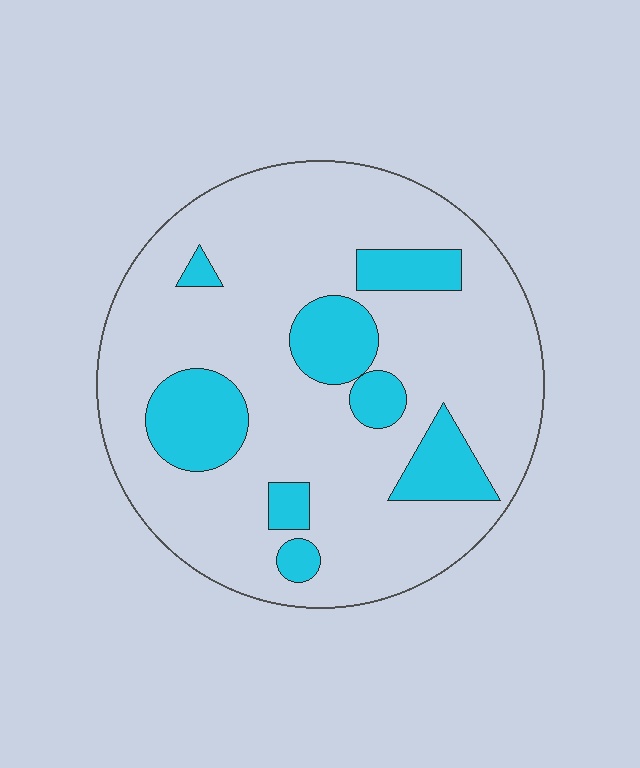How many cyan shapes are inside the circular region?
8.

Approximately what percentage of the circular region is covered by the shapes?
Approximately 20%.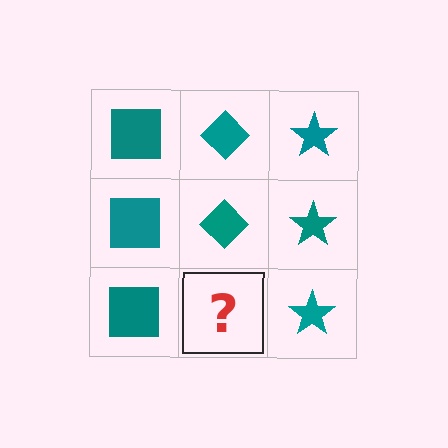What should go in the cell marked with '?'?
The missing cell should contain a teal diamond.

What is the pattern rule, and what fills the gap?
The rule is that each column has a consistent shape. The gap should be filled with a teal diamond.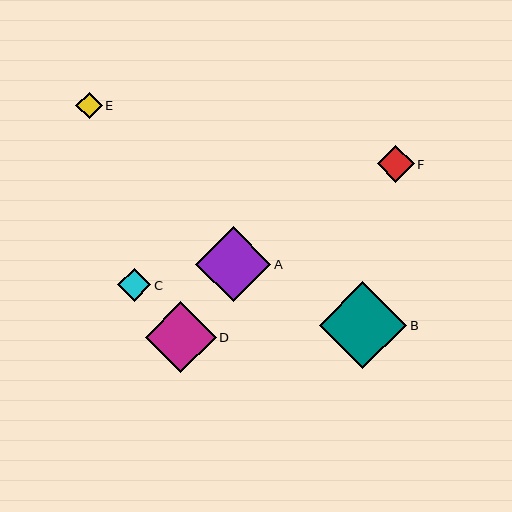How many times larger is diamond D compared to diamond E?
Diamond D is approximately 2.7 times the size of diamond E.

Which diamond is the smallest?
Diamond E is the smallest with a size of approximately 26 pixels.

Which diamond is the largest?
Diamond B is the largest with a size of approximately 88 pixels.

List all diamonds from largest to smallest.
From largest to smallest: B, A, D, F, C, E.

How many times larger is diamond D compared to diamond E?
Diamond D is approximately 2.7 times the size of diamond E.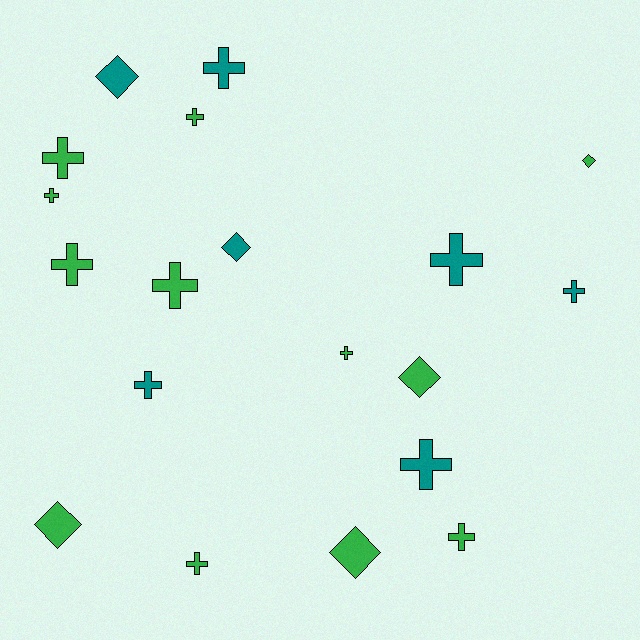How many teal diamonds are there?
There are 2 teal diamonds.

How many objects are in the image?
There are 19 objects.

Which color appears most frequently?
Green, with 12 objects.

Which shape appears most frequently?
Cross, with 13 objects.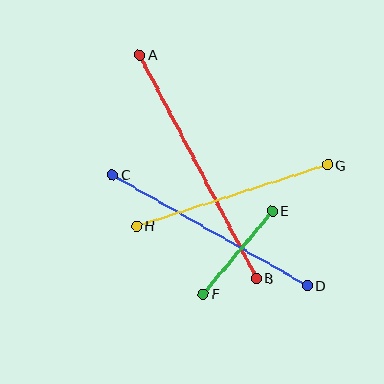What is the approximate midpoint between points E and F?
The midpoint is at approximately (238, 252) pixels.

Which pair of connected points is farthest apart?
Points A and B are farthest apart.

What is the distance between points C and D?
The distance is approximately 224 pixels.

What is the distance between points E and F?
The distance is approximately 108 pixels.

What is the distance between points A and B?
The distance is approximately 252 pixels.